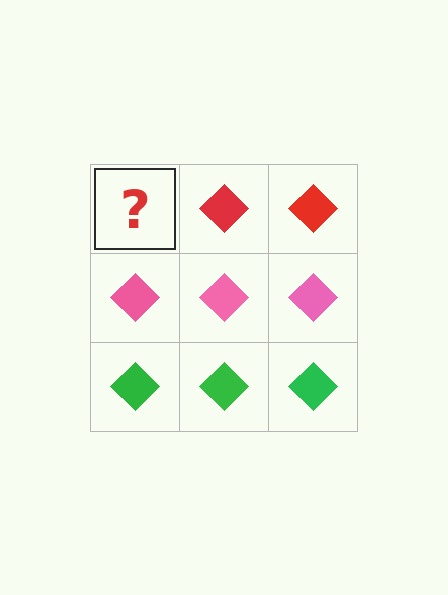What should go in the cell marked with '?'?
The missing cell should contain a red diamond.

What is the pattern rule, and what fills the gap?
The rule is that each row has a consistent color. The gap should be filled with a red diamond.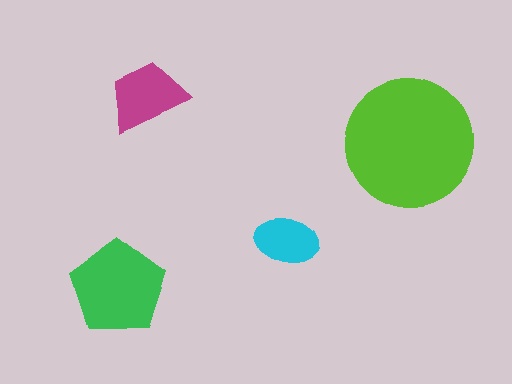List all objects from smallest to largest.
The cyan ellipse, the magenta trapezoid, the green pentagon, the lime circle.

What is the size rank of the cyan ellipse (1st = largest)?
4th.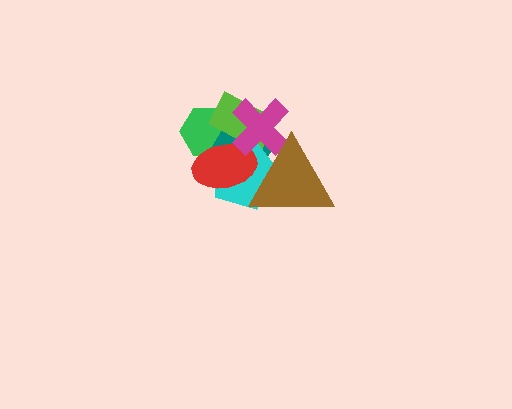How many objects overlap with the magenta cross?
5 objects overlap with the magenta cross.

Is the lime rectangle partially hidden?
Yes, it is partially covered by another shape.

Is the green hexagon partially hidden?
Yes, it is partially covered by another shape.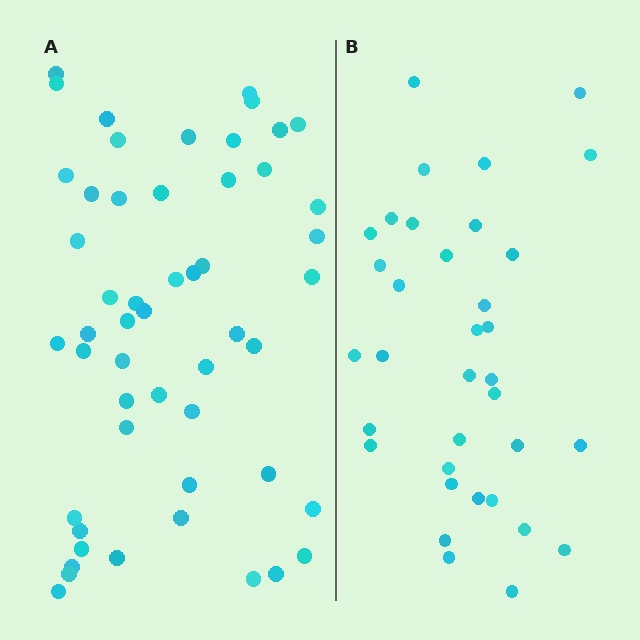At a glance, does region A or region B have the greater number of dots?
Region A (the left region) has more dots.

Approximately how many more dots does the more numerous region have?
Region A has approximately 15 more dots than region B.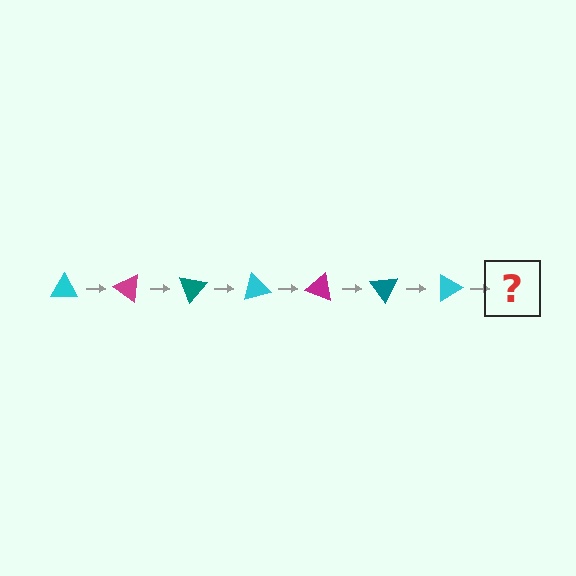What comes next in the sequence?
The next element should be a magenta triangle, rotated 245 degrees from the start.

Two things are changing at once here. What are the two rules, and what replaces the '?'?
The two rules are that it rotates 35 degrees each step and the color cycles through cyan, magenta, and teal. The '?' should be a magenta triangle, rotated 245 degrees from the start.